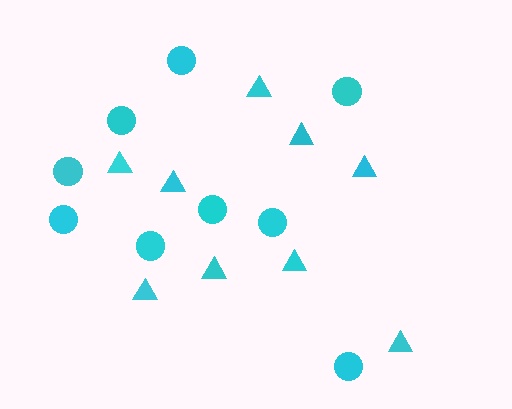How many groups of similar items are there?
There are 2 groups: one group of circles (9) and one group of triangles (9).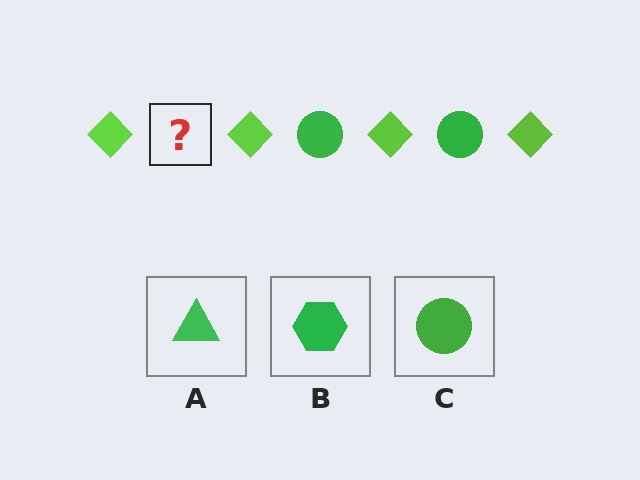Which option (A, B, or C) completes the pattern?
C.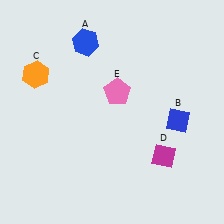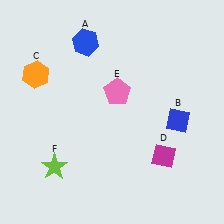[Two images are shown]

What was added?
A lime star (F) was added in Image 2.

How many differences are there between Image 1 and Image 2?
There is 1 difference between the two images.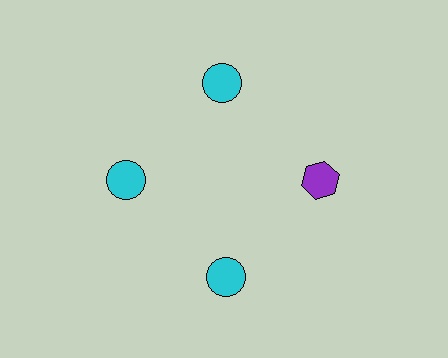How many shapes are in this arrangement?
There are 4 shapes arranged in a ring pattern.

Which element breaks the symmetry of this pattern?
The purple hexagon at roughly the 3 o'clock position breaks the symmetry. All other shapes are cyan circles.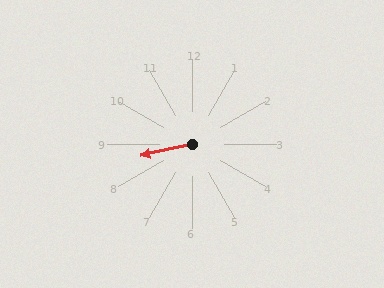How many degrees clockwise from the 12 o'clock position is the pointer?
Approximately 257 degrees.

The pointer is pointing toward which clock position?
Roughly 9 o'clock.